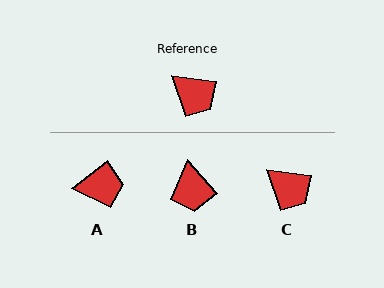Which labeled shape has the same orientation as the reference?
C.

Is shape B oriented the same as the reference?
No, it is off by about 41 degrees.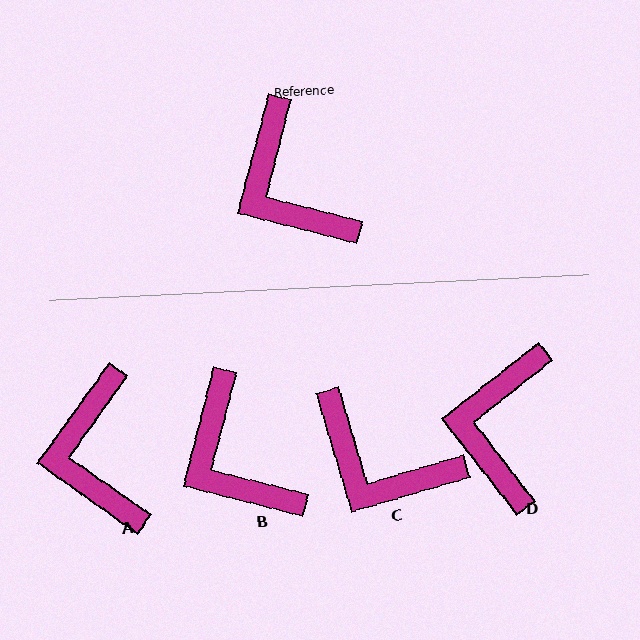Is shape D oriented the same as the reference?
No, it is off by about 38 degrees.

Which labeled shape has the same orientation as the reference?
B.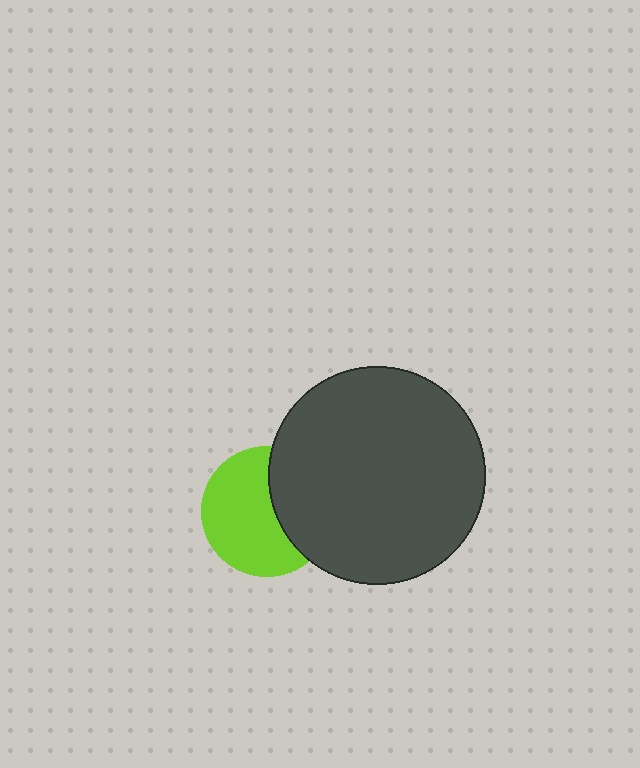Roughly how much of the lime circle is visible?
About half of it is visible (roughly 62%).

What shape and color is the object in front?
The object in front is a dark gray circle.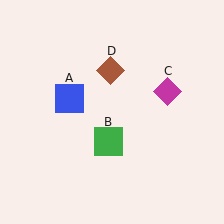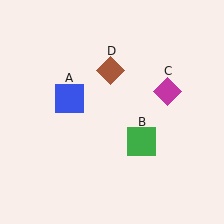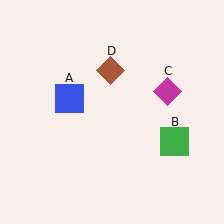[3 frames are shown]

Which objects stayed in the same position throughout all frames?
Blue square (object A) and magenta diamond (object C) and brown diamond (object D) remained stationary.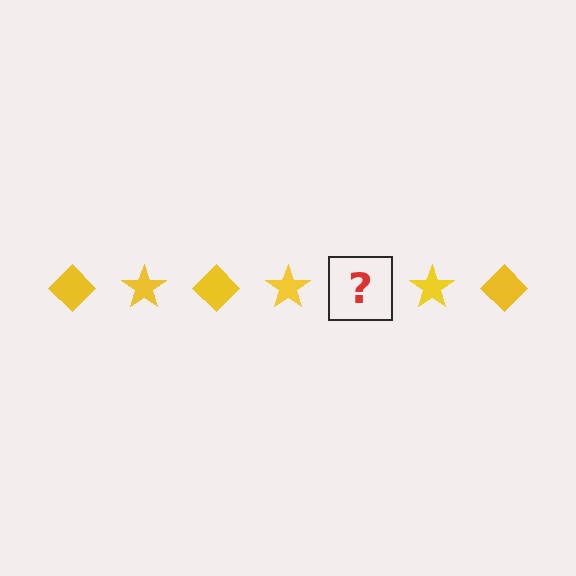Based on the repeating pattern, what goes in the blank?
The blank should be a yellow diamond.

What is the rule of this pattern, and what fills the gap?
The rule is that the pattern cycles through diamond, star shapes in yellow. The gap should be filled with a yellow diamond.